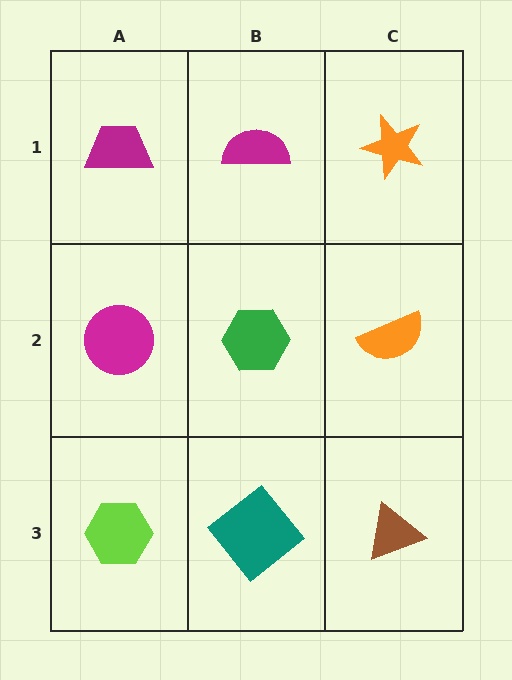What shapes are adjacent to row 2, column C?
An orange star (row 1, column C), a brown triangle (row 3, column C), a green hexagon (row 2, column B).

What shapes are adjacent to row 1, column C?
An orange semicircle (row 2, column C), a magenta semicircle (row 1, column B).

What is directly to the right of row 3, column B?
A brown triangle.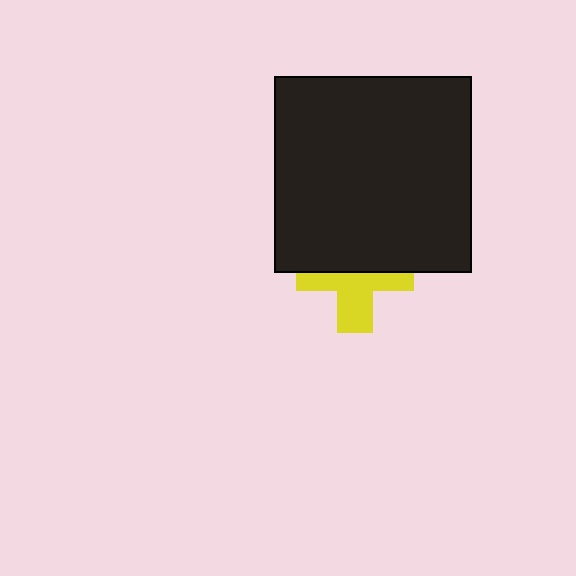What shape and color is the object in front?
The object in front is a black square.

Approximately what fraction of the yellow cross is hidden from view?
Roughly 50% of the yellow cross is hidden behind the black square.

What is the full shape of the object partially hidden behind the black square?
The partially hidden object is a yellow cross.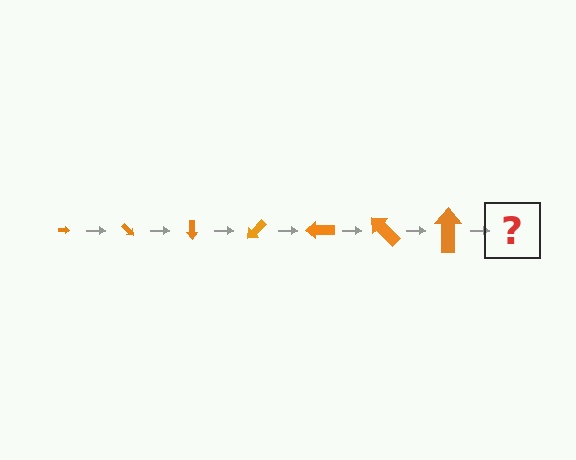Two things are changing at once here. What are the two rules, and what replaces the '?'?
The two rules are that the arrow grows larger each step and it rotates 45 degrees each step. The '?' should be an arrow, larger than the previous one and rotated 315 degrees from the start.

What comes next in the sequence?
The next element should be an arrow, larger than the previous one and rotated 315 degrees from the start.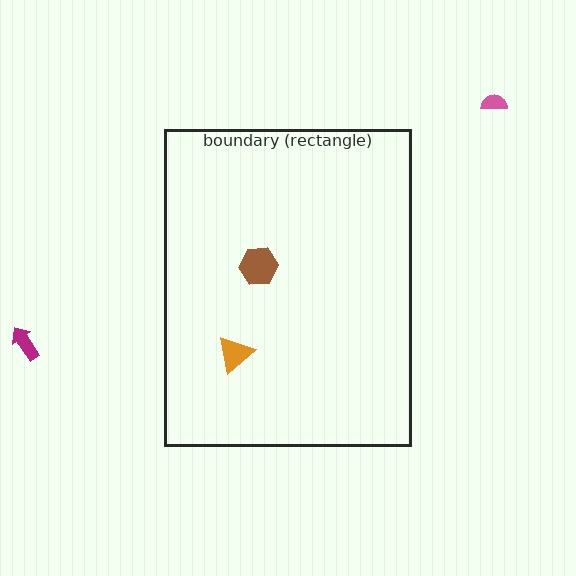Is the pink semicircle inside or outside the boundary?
Outside.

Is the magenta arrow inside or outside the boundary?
Outside.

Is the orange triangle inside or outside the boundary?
Inside.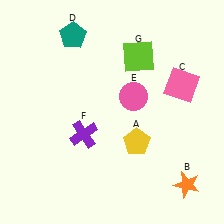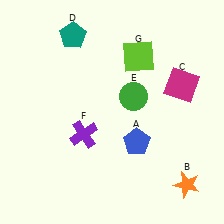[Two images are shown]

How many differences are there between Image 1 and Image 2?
There are 3 differences between the two images.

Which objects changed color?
A changed from yellow to blue. C changed from pink to magenta. E changed from pink to green.